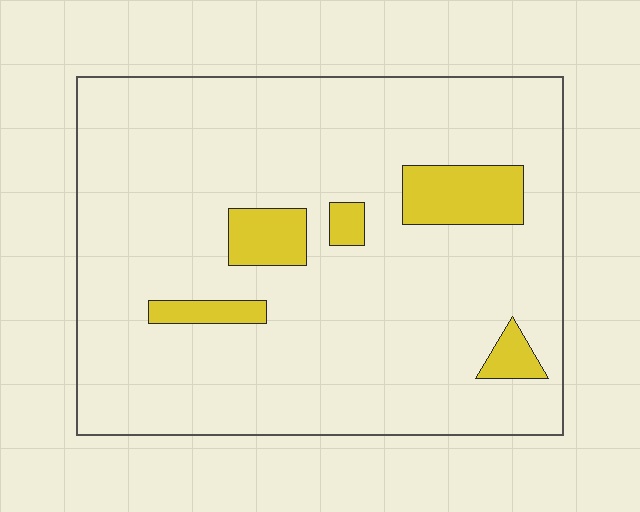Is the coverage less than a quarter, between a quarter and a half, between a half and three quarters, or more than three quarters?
Less than a quarter.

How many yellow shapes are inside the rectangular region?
5.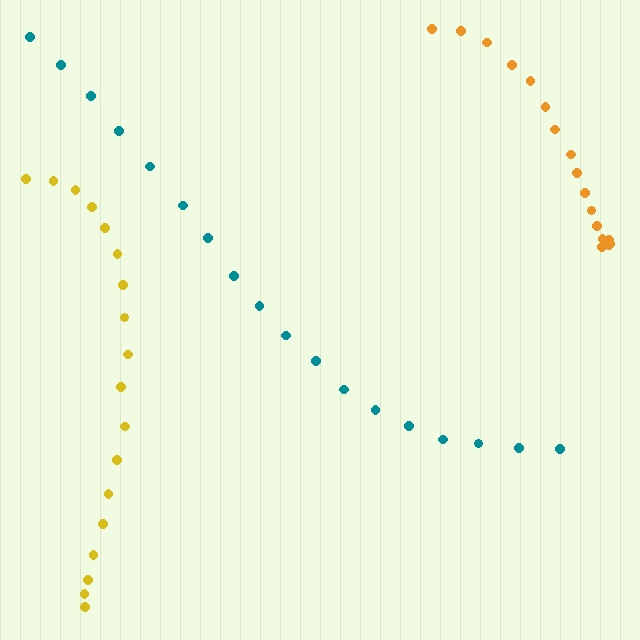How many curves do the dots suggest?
There are 3 distinct paths.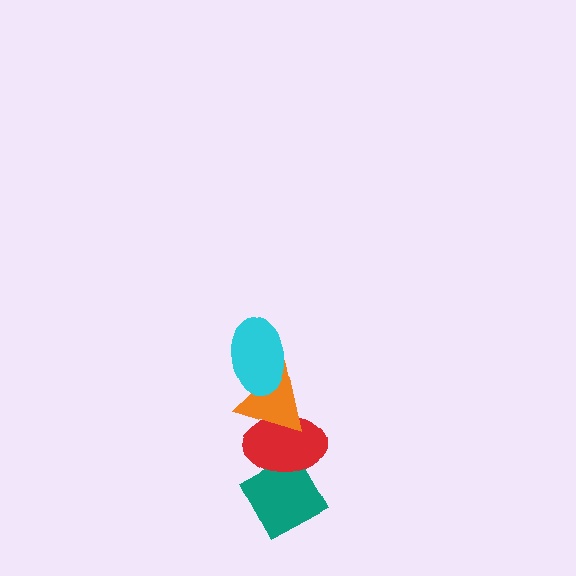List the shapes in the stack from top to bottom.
From top to bottom: the cyan ellipse, the orange triangle, the red ellipse, the teal diamond.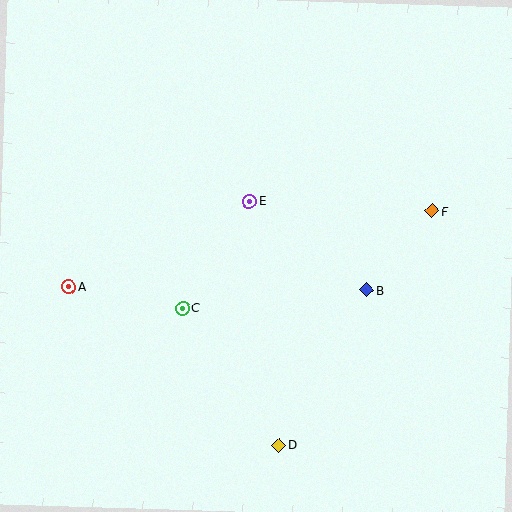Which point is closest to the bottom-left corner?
Point A is closest to the bottom-left corner.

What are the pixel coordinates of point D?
Point D is at (279, 445).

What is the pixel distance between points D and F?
The distance between D and F is 280 pixels.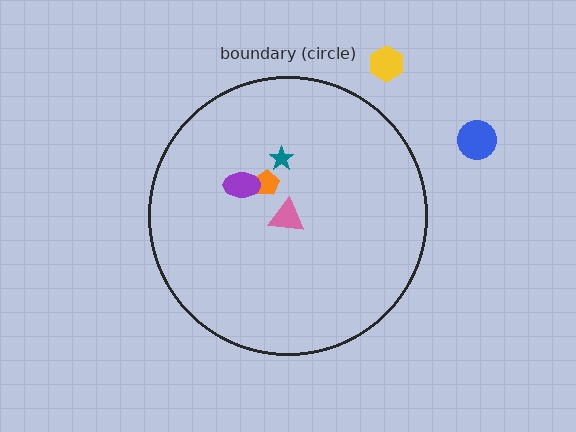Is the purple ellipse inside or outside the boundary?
Inside.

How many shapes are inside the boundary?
4 inside, 2 outside.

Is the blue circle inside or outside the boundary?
Outside.